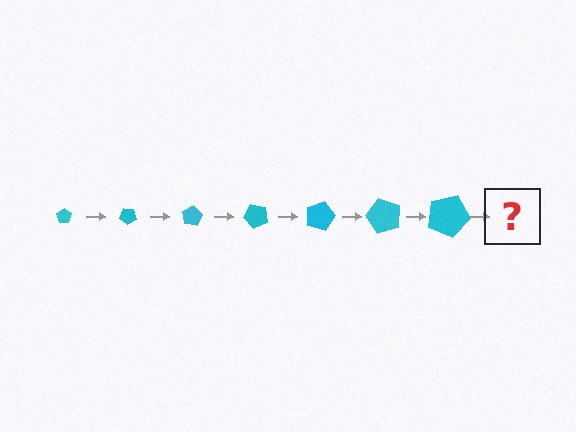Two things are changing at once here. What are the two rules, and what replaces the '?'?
The two rules are that the pentagon grows larger each step and it rotates 40 degrees each step. The '?' should be a pentagon, larger than the previous one and rotated 280 degrees from the start.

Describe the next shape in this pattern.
It should be a pentagon, larger than the previous one and rotated 280 degrees from the start.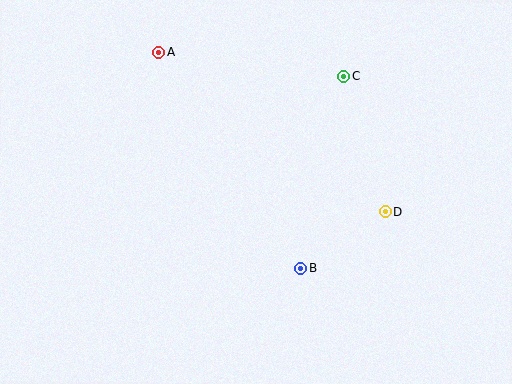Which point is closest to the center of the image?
Point B at (300, 268) is closest to the center.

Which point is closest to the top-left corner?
Point A is closest to the top-left corner.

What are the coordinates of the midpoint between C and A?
The midpoint between C and A is at (251, 64).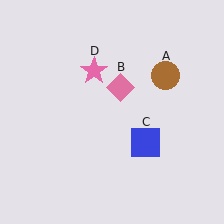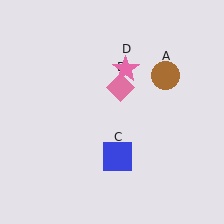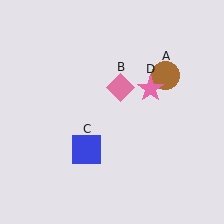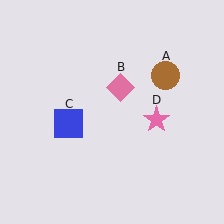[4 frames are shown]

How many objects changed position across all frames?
2 objects changed position: blue square (object C), pink star (object D).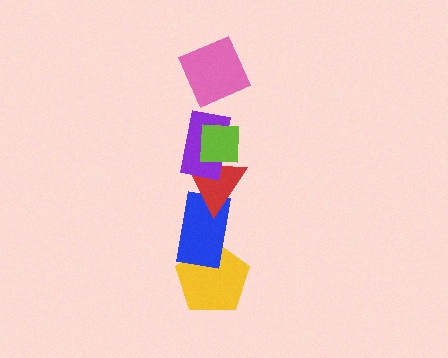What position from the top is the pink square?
The pink square is 1st from the top.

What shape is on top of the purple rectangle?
The lime square is on top of the purple rectangle.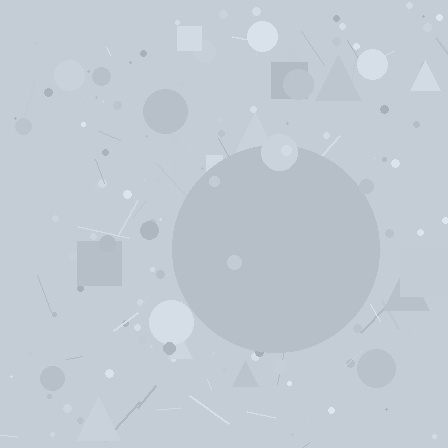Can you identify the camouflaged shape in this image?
The camouflaged shape is a circle.